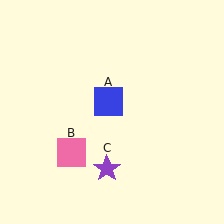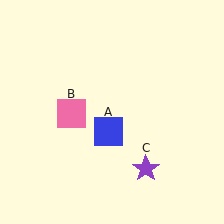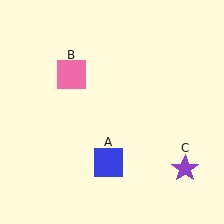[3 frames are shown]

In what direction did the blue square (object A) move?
The blue square (object A) moved down.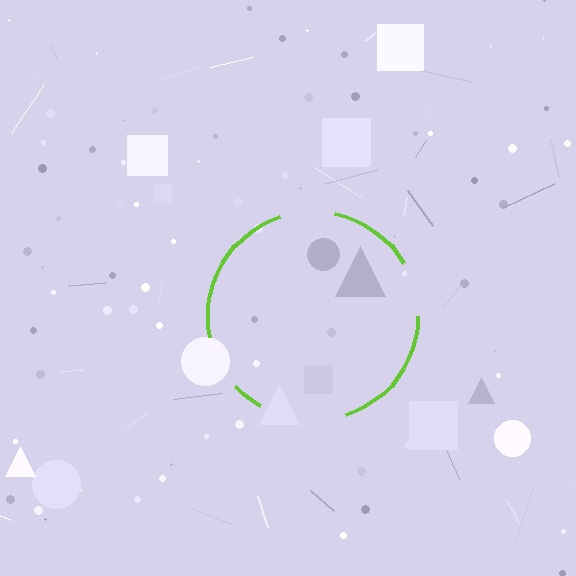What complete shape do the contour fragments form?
The contour fragments form a circle.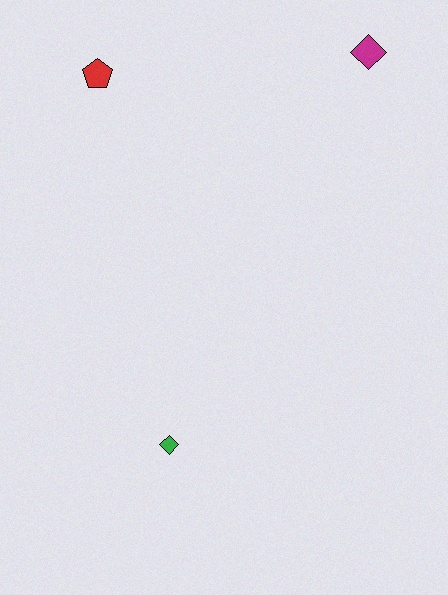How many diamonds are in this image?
There are 2 diamonds.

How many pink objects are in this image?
There are no pink objects.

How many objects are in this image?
There are 3 objects.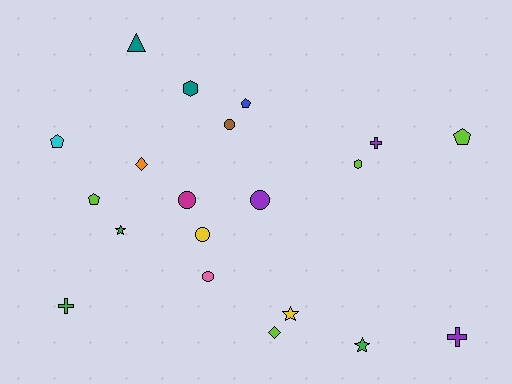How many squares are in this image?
There are no squares.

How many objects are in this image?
There are 20 objects.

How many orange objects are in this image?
There is 1 orange object.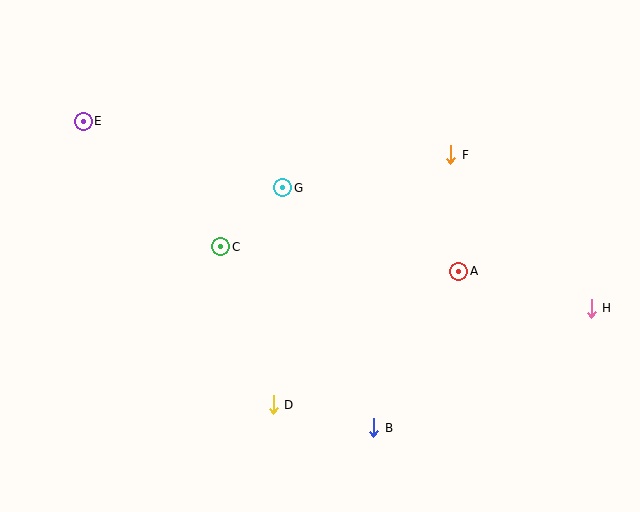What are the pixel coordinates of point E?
Point E is at (83, 121).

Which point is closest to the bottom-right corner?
Point H is closest to the bottom-right corner.